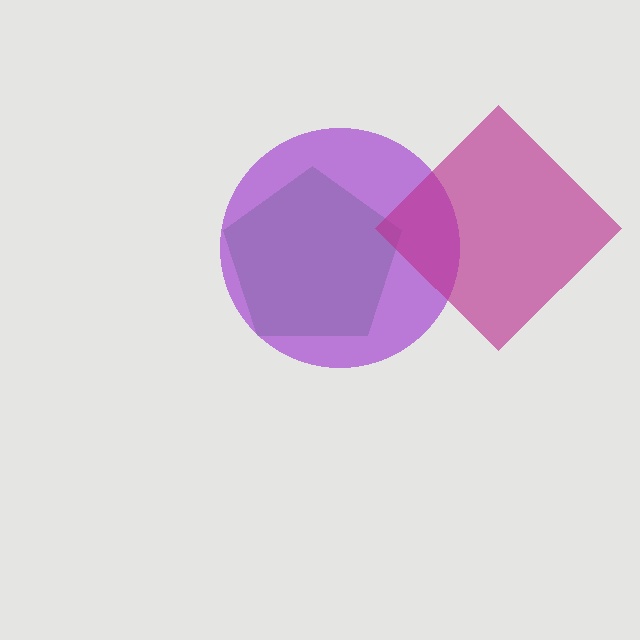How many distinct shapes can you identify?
There are 3 distinct shapes: a green pentagon, a purple circle, a magenta diamond.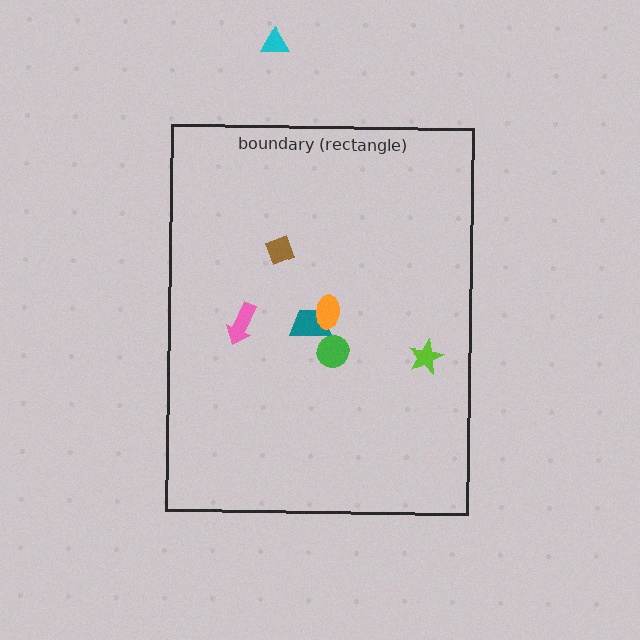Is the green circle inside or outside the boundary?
Inside.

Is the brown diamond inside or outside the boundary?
Inside.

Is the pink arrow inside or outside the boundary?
Inside.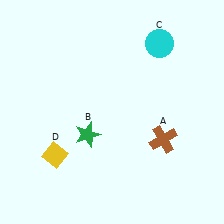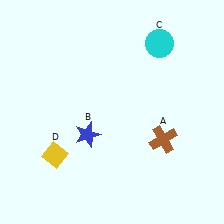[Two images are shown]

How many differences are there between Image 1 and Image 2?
There is 1 difference between the two images.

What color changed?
The star (B) changed from green in Image 1 to blue in Image 2.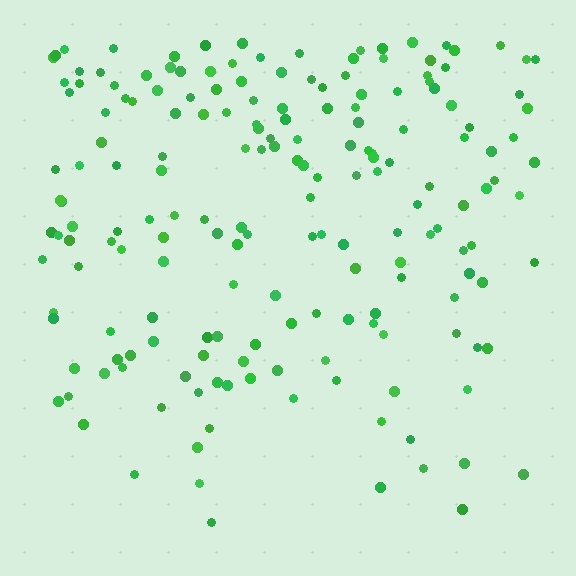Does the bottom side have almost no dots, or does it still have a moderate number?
Still a moderate number, just noticeably fewer than the top.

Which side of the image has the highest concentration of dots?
The top.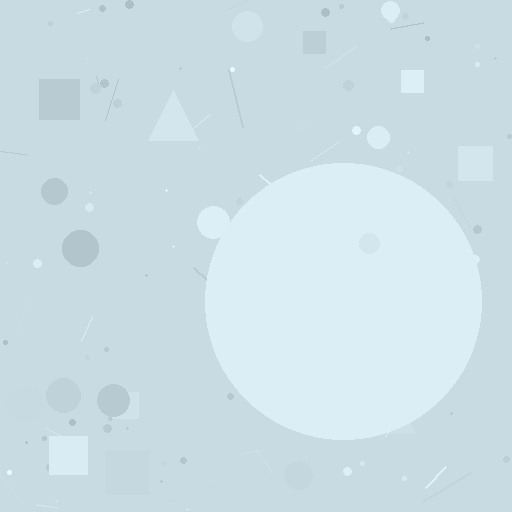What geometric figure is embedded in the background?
A circle is embedded in the background.